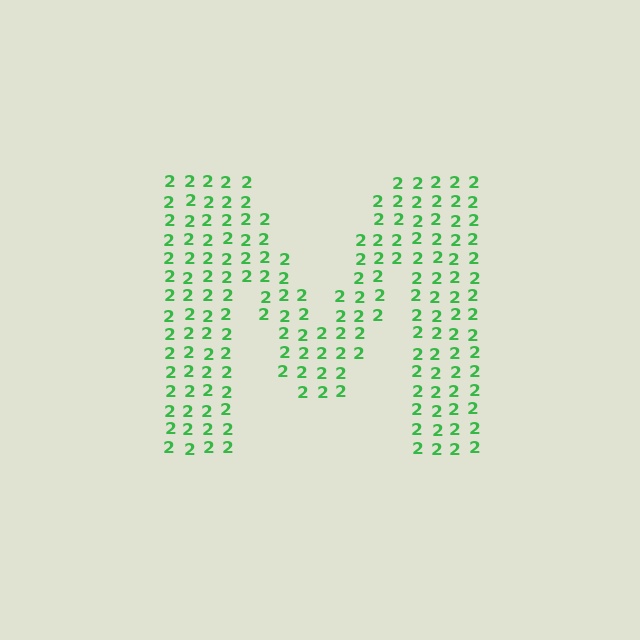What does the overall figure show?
The overall figure shows the letter M.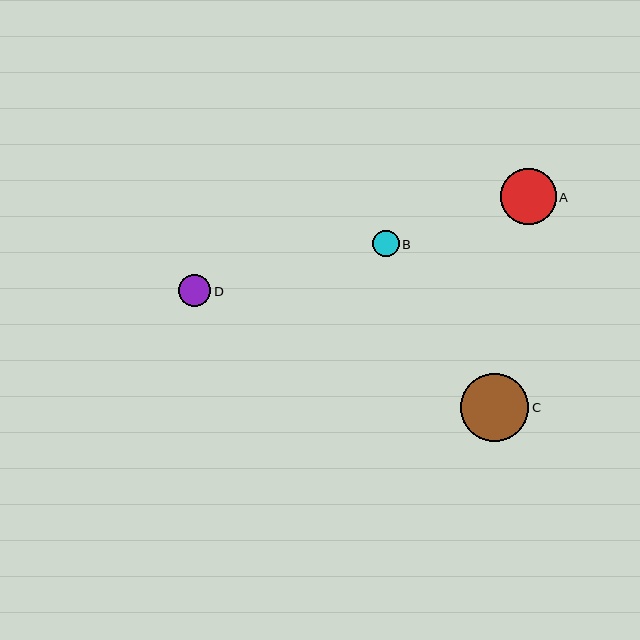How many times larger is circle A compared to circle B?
Circle A is approximately 2.1 times the size of circle B.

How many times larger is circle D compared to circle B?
Circle D is approximately 1.2 times the size of circle B.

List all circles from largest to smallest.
From largest to smallest: C, A, D, B.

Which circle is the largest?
Circle C is the largest with a size of approximately 68 pixels.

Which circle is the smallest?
Circle B is the smallest with a size of approximately 27 pixels.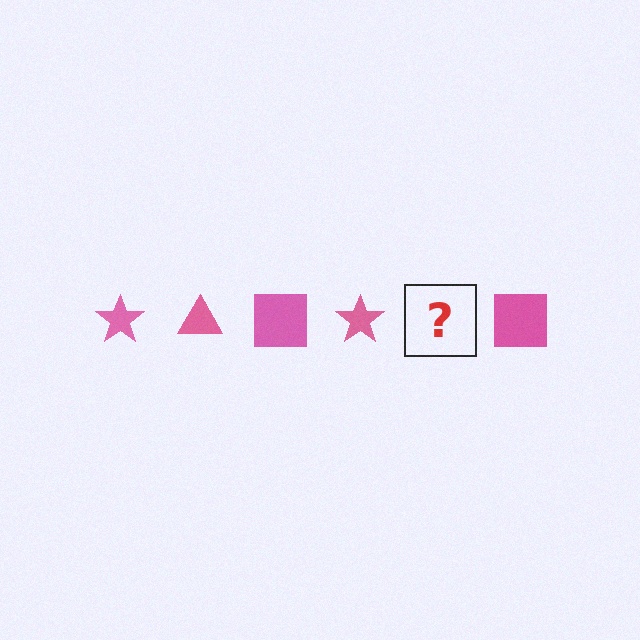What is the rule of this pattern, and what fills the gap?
The rule is that the pattern cycles through star, triangle, square shapes in pink. The gap should be filled with a pink triangle.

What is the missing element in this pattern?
The missing element is a pink triangle.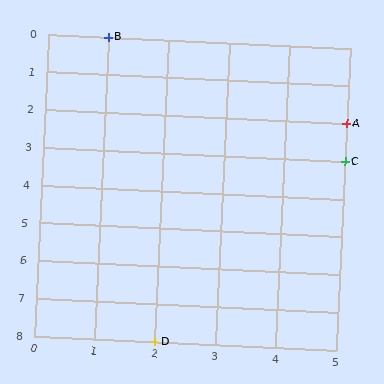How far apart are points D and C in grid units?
Points D and C are 3 columns and 5 rows apart (about 5.8 grid units diagonally).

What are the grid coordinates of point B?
Point B is at grid coordinates (1, 0).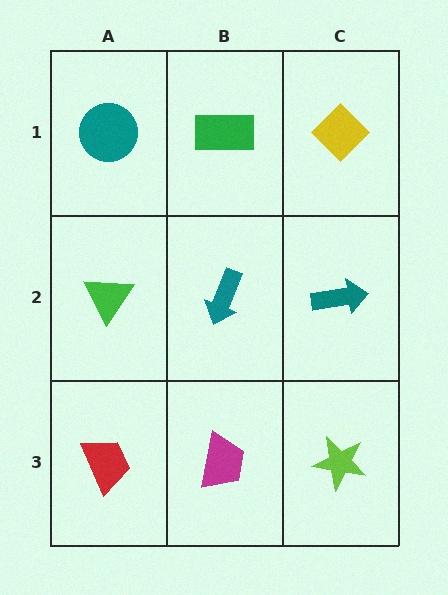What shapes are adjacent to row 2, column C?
A yellow diamond (row 1, column C), a lime star (row 3, column C), a teal arrow (row 2, column B).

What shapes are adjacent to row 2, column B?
A green rectangle (row 1, column B), a magenta trapezoid (row 3, column B), a green triangle (row 2, column A), a teal arrow (row 2, column C).